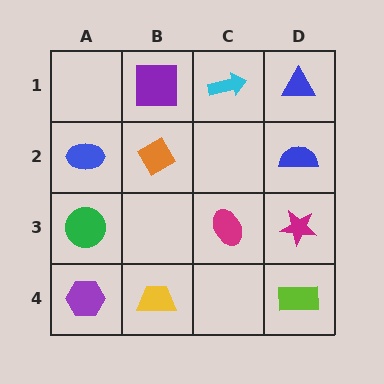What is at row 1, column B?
A purple square.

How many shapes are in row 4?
3 shapes.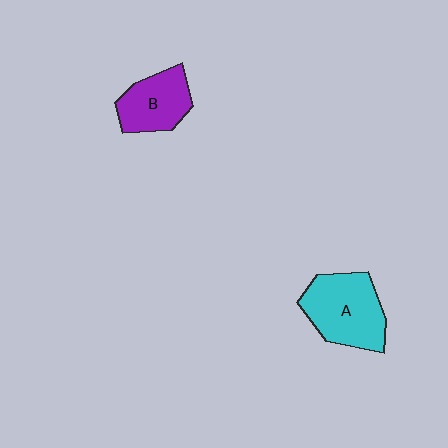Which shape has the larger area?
Shape A (cyan).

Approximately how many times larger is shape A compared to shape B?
Approximately 1.4 times.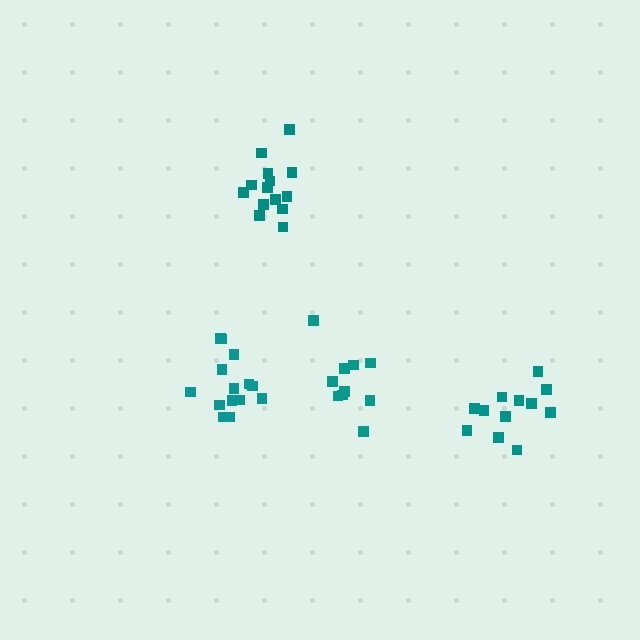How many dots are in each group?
Group 1: 14 dots, Group 2: 10 dots, Group 3: 14 dots, Group 4: 12 dots (50 total).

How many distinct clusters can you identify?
There are 4 distinct clusters.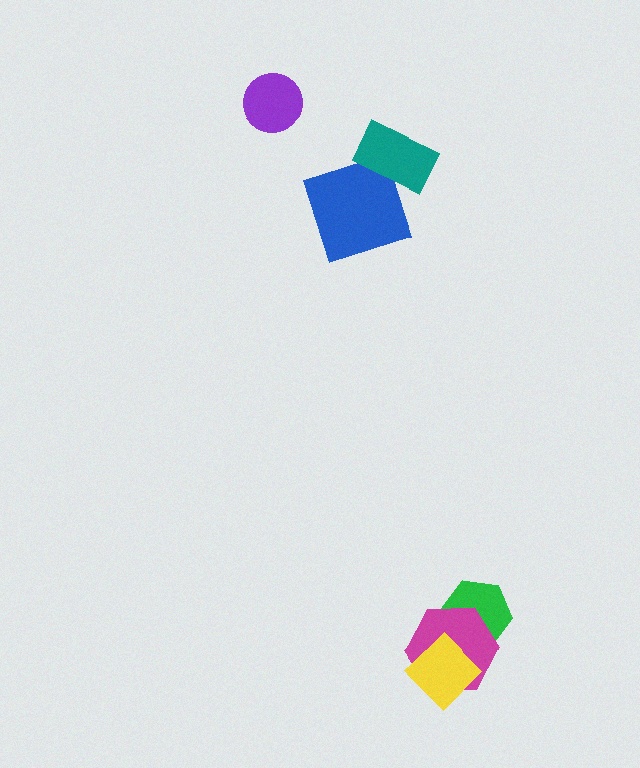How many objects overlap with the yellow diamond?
2 objects overlap with the yellow diamond.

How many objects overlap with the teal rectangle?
1 object overlaps with the teal rectangle.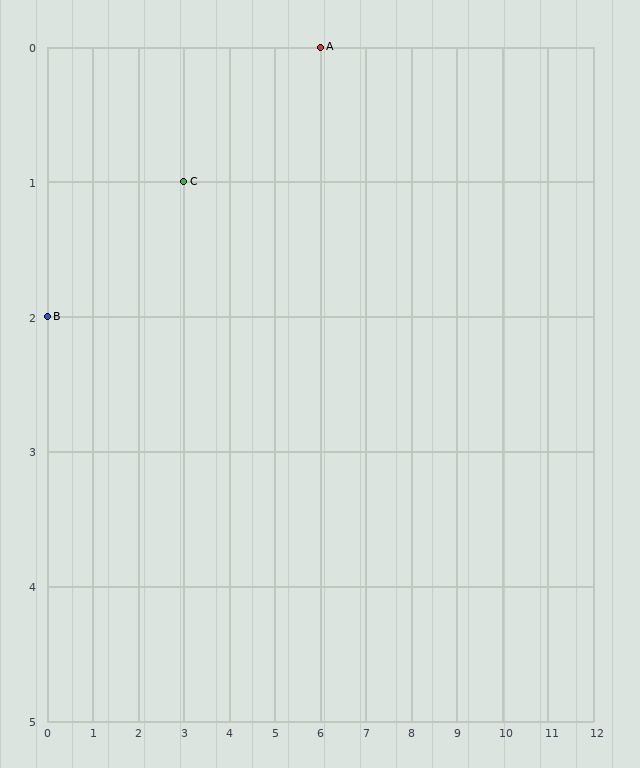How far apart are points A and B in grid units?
Points A and B are 6 columns and 2 rows apart (about 6.3 grid units diagonally).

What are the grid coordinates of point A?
Point A is at grid coordinates (6, 0).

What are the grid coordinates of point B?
Point B is at grid coordinates (0, 2).